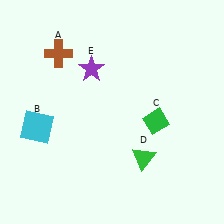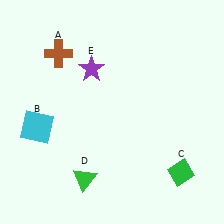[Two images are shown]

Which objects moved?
The objects that moved are: the green diamond (C), the green triangle (D).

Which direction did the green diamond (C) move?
The green diamond (C) moved down.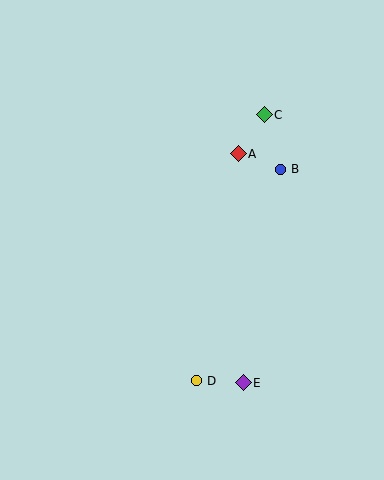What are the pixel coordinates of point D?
Point D is at (197, 381).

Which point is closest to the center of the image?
Point A at (238, 154) is closest to the center.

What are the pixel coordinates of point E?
Point E is at (243, 383).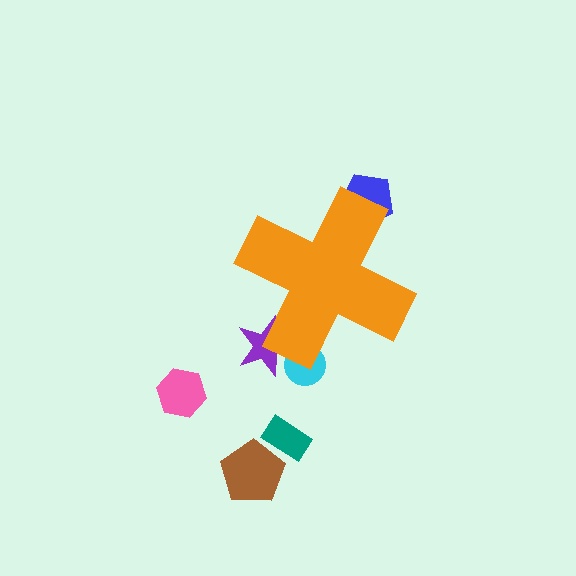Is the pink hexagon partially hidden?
No, the pink hexagon is fully visible.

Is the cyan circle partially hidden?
Yes, the cyan circle is partially hidden behind the orange cross.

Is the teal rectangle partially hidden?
No, the teal rectangle is fully visible.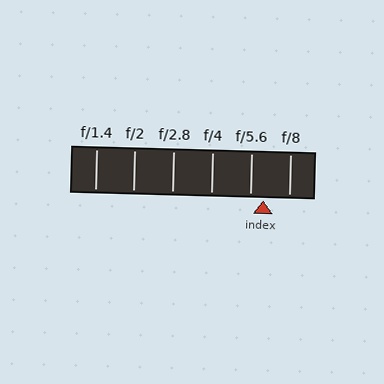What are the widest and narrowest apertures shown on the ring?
The widest aperture shown is f/1.4 and the narrowest is f/8.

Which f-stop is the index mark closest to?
The index mark is closest to f/5.6.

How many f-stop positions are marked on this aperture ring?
There are 6 f-stop positions marked.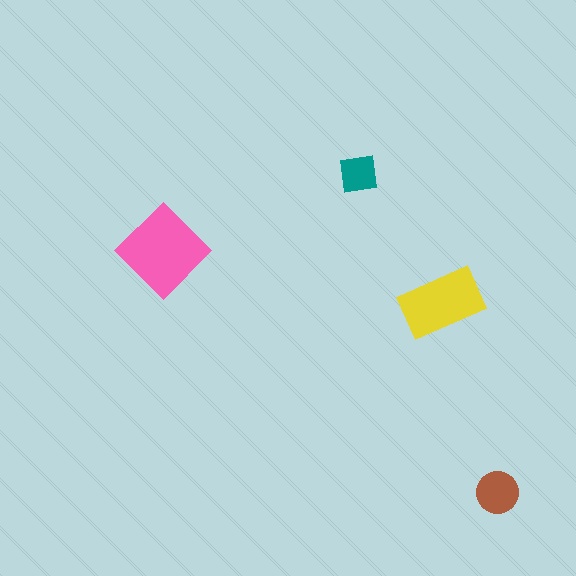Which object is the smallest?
The teal square.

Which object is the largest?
The pink diamond.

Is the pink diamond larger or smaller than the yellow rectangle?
Larger.